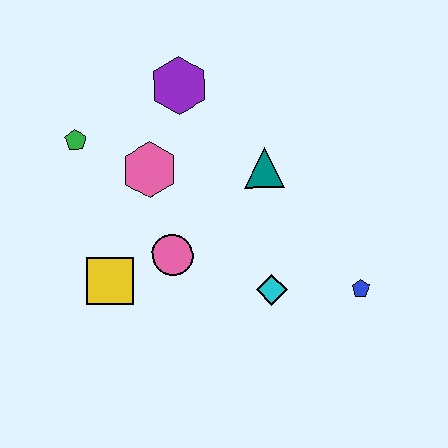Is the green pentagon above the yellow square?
Yes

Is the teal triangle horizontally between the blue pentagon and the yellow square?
Yes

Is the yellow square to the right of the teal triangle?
No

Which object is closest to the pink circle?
The yellow square is closest to the pink circle.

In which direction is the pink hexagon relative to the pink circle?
The pink hexagon is above the pink circle.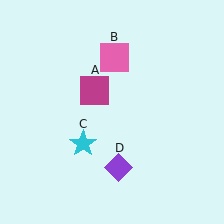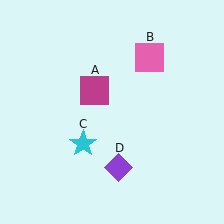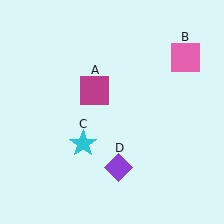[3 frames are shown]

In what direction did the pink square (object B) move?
The pink square (object B) moved right.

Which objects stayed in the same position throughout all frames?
Magenta square (object A) and cyan star (object C) and purple diamond (object D) remained stationary.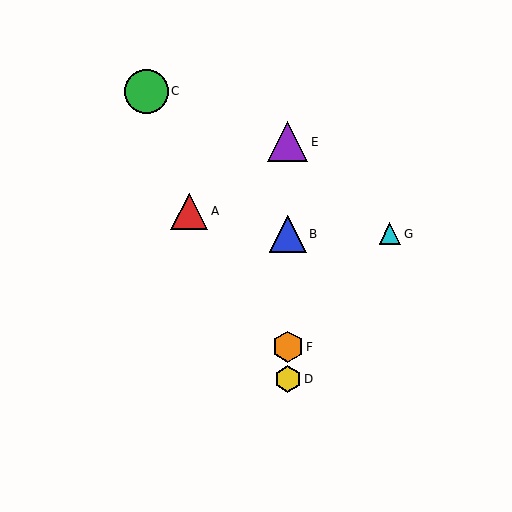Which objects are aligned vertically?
Objects B, D, E, F are aligned vertically.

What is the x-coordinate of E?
Object E is at x≈288.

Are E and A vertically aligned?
No, E is at x≈288 and A is at x≈189.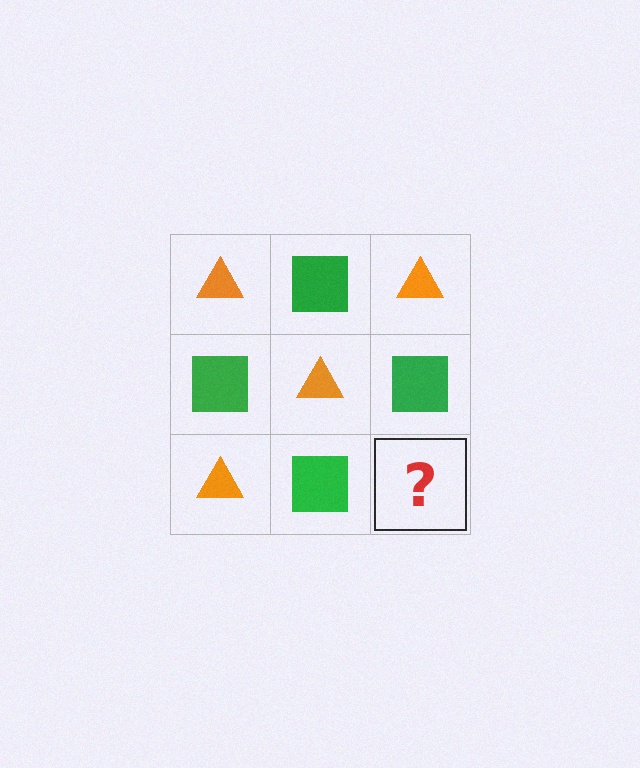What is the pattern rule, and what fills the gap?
The rule is that it alternates orange triangle and green square in a checkerboard pattern. The gap should be filled with an orange triangle.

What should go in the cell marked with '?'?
The missing cell should contain an orange triangle.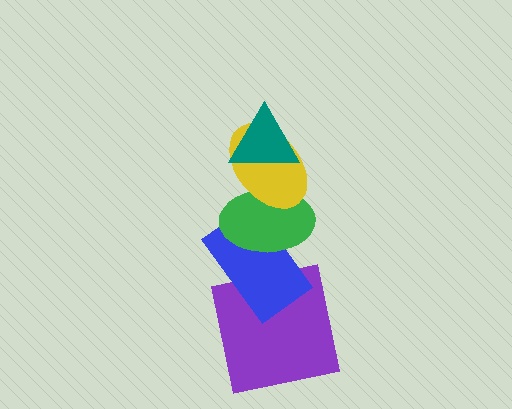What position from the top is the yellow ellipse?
The yellow ellipse is 2nd from the top.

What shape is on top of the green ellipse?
The yellow ellipse is on top of the green ellipse.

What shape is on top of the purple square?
The blue rectangle is on top of the purple square.